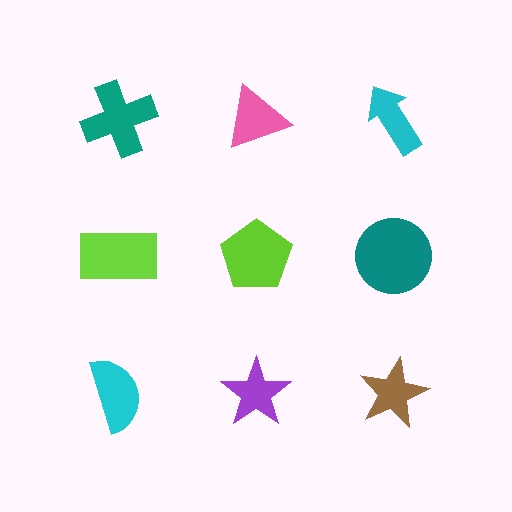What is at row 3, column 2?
A purple star.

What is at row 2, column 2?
A lime pentagon.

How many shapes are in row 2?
3 shapes.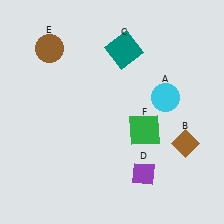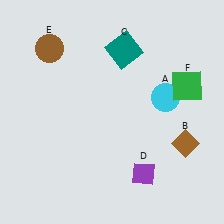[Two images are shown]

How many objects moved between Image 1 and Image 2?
1 object moved between the two images.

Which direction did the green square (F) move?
The green square (F) moved up.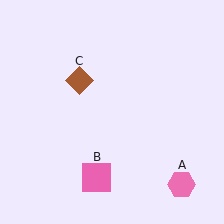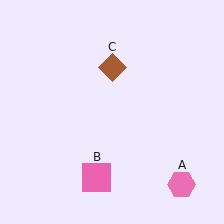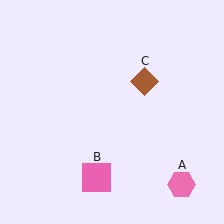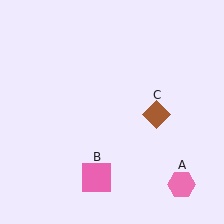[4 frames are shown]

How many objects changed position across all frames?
1 object changed position: brown diamond (object C).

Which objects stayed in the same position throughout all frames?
Pink hexagon (object A) and pink square (object B) remained stationary.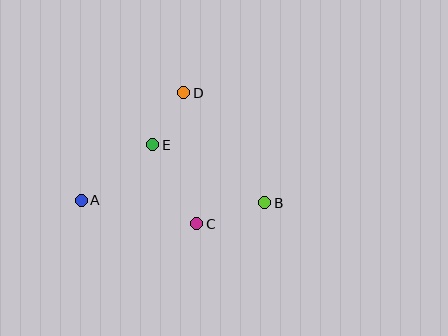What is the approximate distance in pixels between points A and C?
The distance between A and C is approximately 118 pixels.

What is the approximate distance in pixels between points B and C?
The distance between B and C is approximately 71 pixels.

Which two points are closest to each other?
Points D and E are closest to each other.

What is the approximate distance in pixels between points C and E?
The distance between C and E is approximately 90 pixels.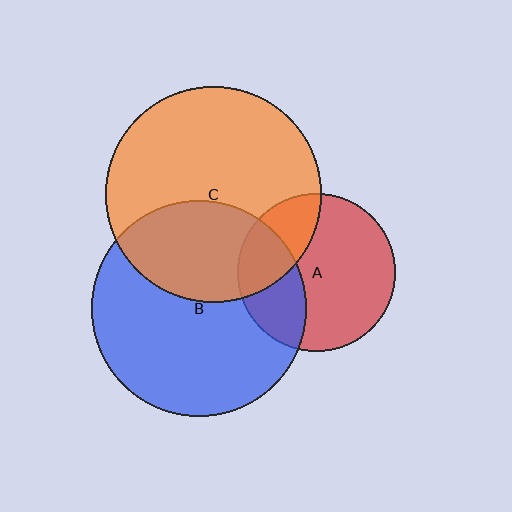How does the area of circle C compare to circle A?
Approximately 1.9 times.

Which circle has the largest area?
Circle C (orange).